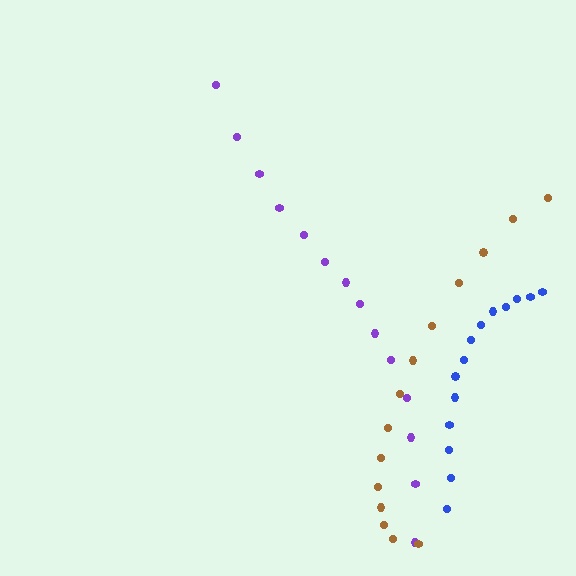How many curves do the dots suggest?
There are 3 distinct paths.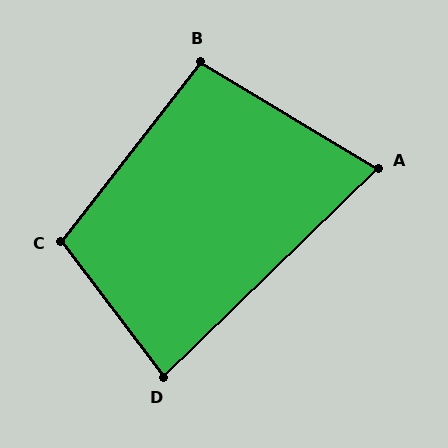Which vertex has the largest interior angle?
C, at approximately 105 degrees.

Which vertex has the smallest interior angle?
A, at approximately 75 degrees.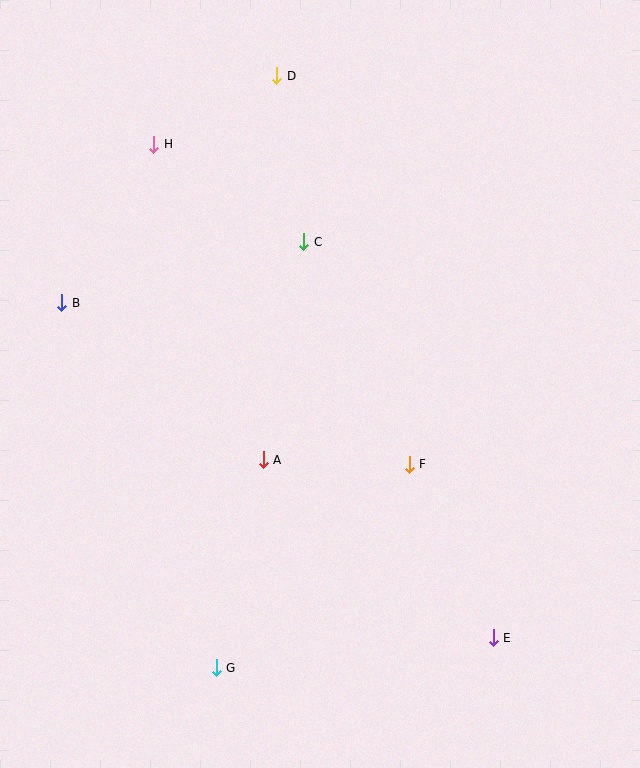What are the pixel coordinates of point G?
Point G is at (216, 668).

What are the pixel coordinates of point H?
Point H is at (154, 144).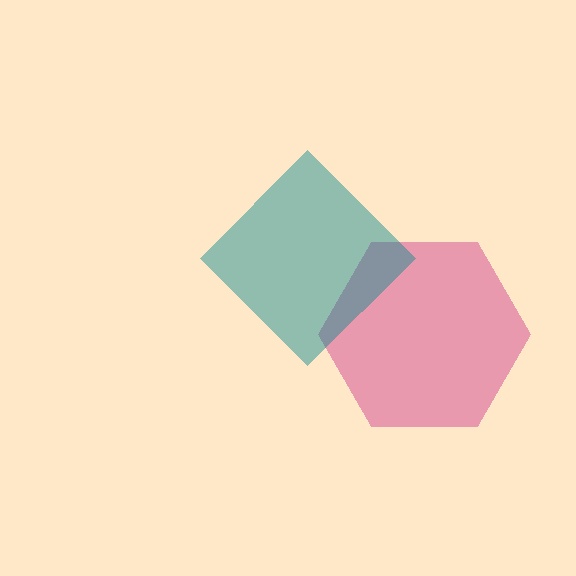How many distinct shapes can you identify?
There are 2 distinct shapes: a pink hexagon, a teal diamond.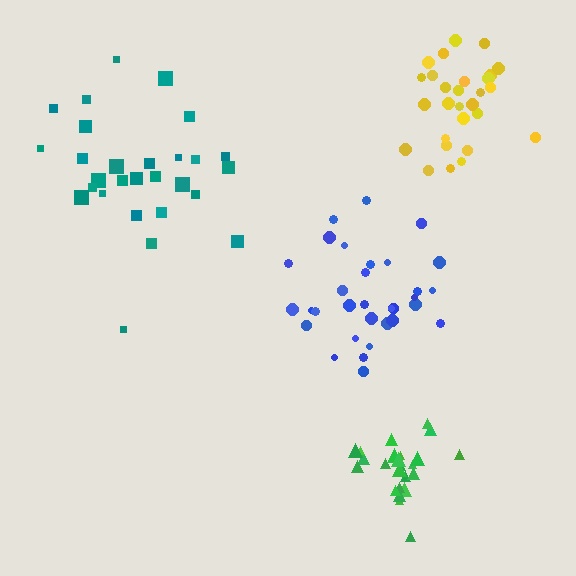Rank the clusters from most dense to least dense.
green, yellow, blue, teal.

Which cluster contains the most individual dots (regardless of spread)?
Blue (32).